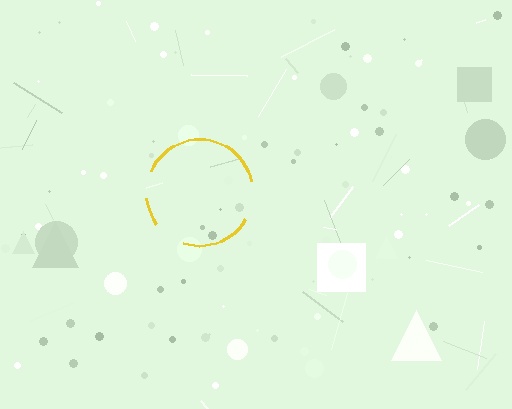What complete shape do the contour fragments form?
The contour fragments form a circle.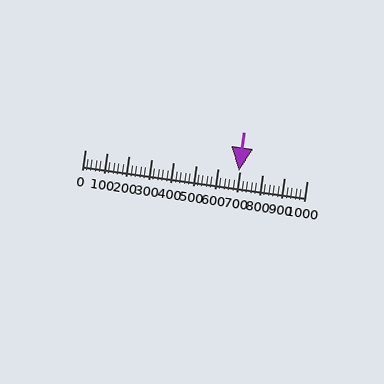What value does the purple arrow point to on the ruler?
The purple arrow points to approximately 692.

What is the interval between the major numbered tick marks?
The major tick marks are spaced 100 units apart.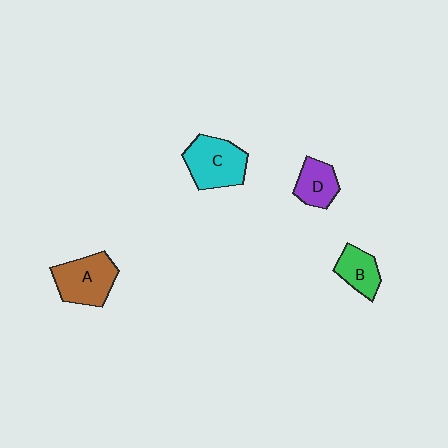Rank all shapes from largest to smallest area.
From largest to smallest: C (cyan), A (brown), D (purple), B (green).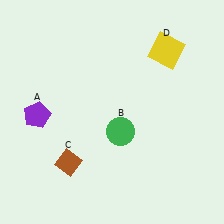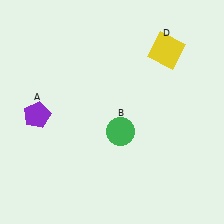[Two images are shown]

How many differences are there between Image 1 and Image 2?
There is 1 difference between the two images.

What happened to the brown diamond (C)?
The brown diamond (C) was removed in Image 2. It was in the bottom-left area of Image 1.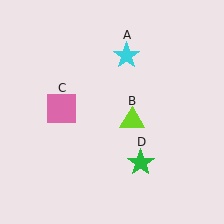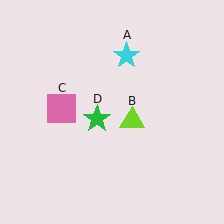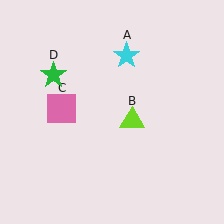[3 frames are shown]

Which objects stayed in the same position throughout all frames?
Cyan star (object A) and lime triangle (object B) and pink square (object C) remained stationary.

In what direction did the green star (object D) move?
The green star (object D) moved up and to the left.